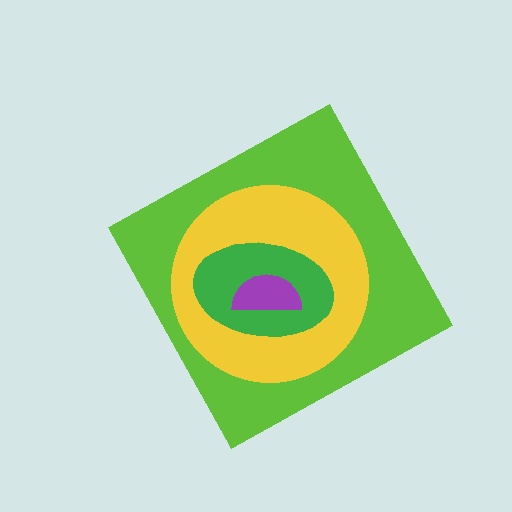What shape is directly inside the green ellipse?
The purple semicircle.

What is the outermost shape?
The lime diamond.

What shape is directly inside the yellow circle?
The green ellipse.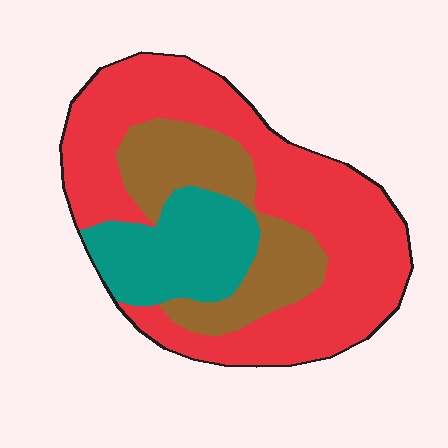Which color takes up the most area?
Red, at roughly 55%.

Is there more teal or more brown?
Brown.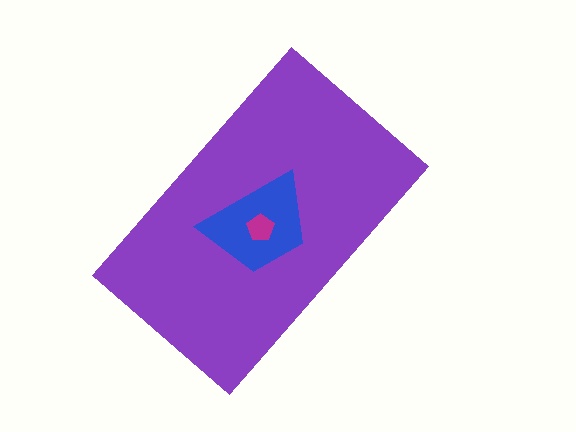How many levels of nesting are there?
3.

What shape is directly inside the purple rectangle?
The blue trapezoid.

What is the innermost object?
The magenta pentagon.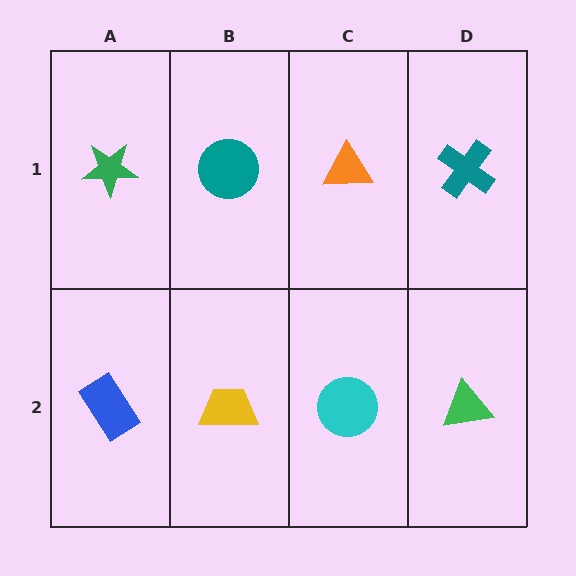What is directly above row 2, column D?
A teal cross.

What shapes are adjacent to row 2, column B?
A teal circle (row 1, column B), a blue rectangle (row 2, column A), a cyan circle (row 2, column C).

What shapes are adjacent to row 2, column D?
A teal cross (row 1, column D), a cyan circle (row 2, column C).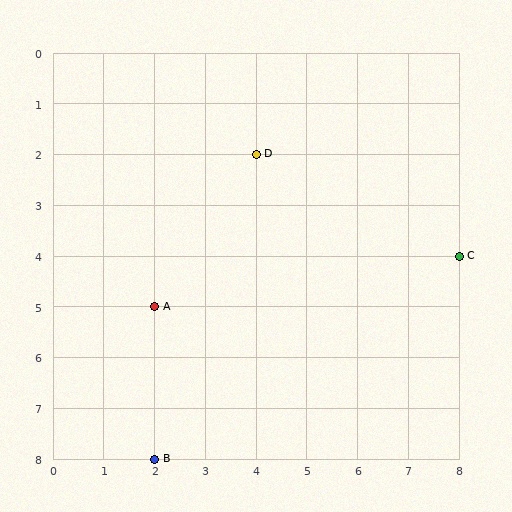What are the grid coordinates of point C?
Point C is at grid coordinates (8, 4).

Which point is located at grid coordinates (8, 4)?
Point C is at (8, 4).